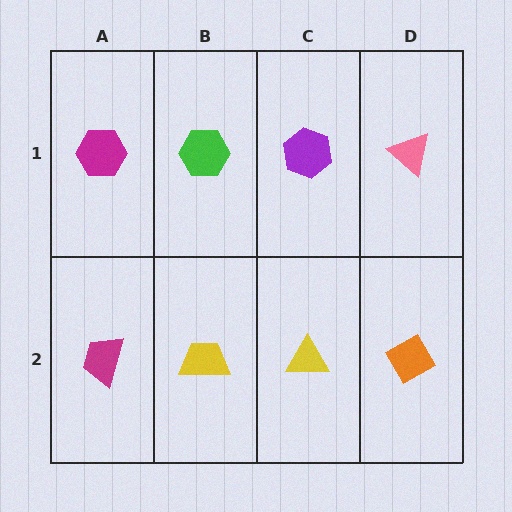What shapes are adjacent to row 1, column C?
A yellow triangle (row 2, column C), a green hexagon (row 1, column B), a pink triangle (row 1, column D).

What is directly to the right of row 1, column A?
A green hexagon.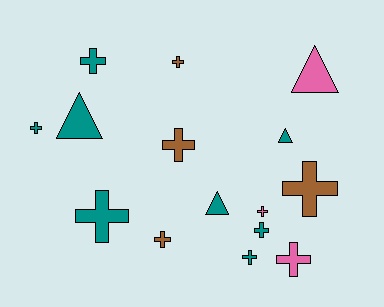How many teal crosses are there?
There are 5 teal crosses.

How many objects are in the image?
There are 15 objects.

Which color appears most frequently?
Teal, with 8 objects.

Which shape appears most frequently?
Cross, with 11 objects.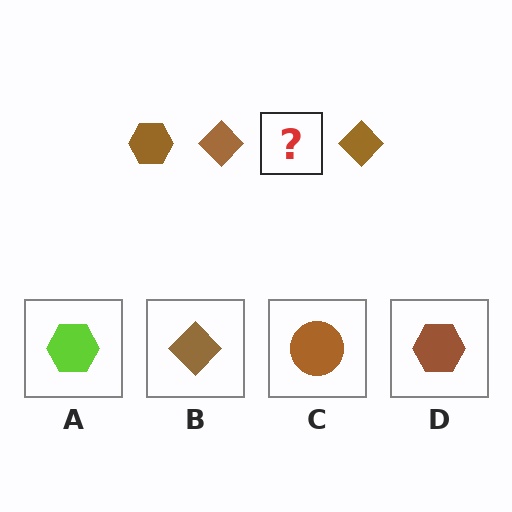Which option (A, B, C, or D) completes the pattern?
D.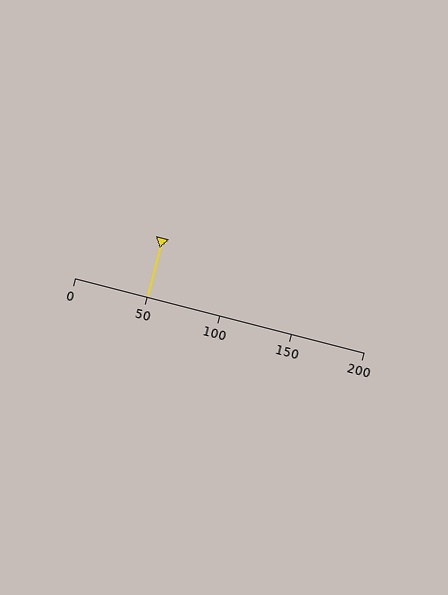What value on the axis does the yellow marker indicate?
The marker indicates approximately 50.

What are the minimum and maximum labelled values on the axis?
The axis runs from 0 to 200.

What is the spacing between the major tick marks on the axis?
The major ticks are spaced 50 apart.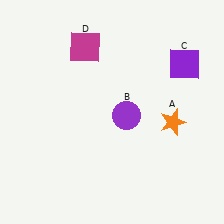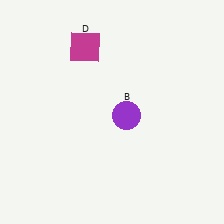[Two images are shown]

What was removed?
The orange star (A), the purple square (C) were removed in Image 2.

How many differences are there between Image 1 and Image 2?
There are 2 differences between the two images.